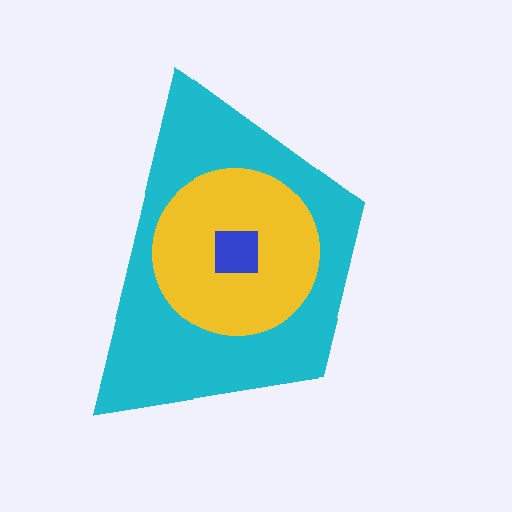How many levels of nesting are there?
3.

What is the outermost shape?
The cyan trapezoid.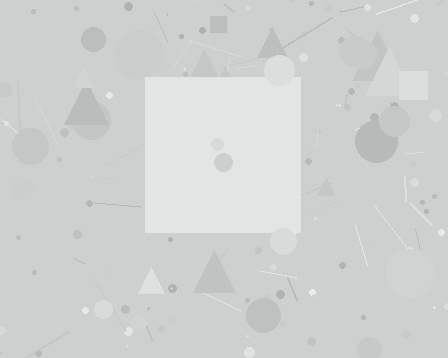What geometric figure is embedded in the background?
A square is embedded in the background.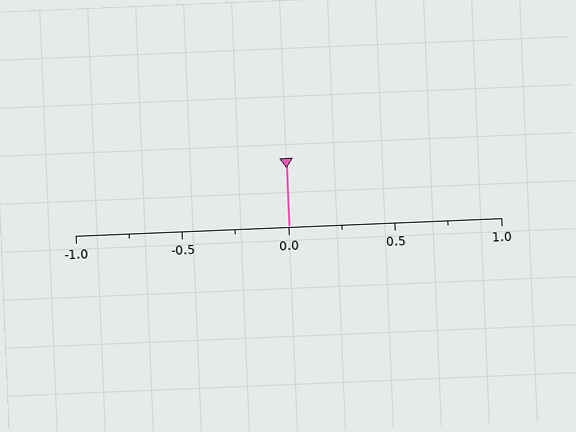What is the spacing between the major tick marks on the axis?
The major ticks are spaced 0.5 apart.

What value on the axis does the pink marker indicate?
The marker indicates approximately 0.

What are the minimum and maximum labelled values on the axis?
The axis runs from -1.0 to 1.0.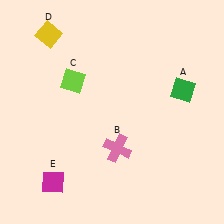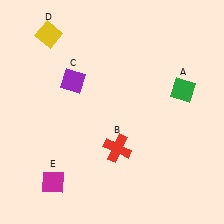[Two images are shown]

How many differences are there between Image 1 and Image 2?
There are 2 differences between the two images.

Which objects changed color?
B changed from pink to red. C changed from lime to purple.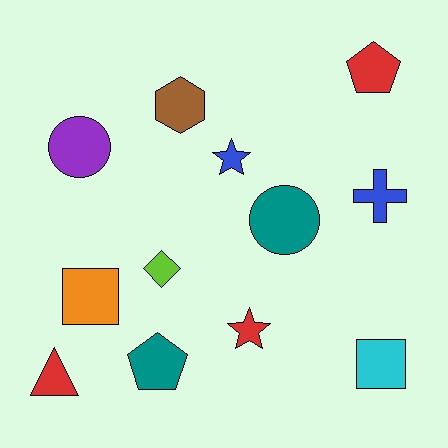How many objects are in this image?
There are 12 objects.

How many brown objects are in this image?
There is 1 brown object.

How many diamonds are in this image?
There is 1 diamond.